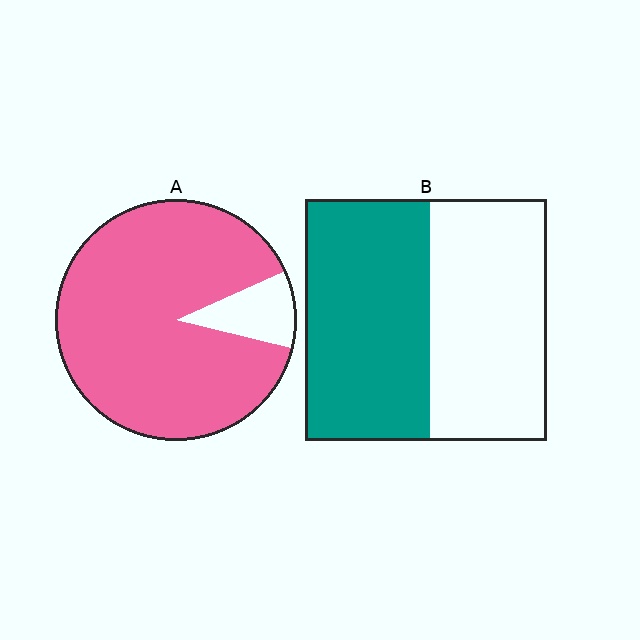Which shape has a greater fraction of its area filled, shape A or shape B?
Shape A.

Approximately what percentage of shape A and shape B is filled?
A is approximately 90% and B is approximately 50%.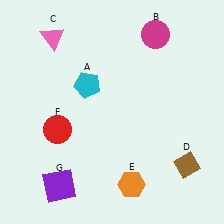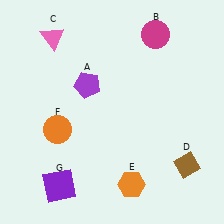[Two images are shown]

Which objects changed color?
A changed from cyan to purple. F changed from red to orange.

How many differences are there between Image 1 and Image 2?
There are 2 differences between the two images.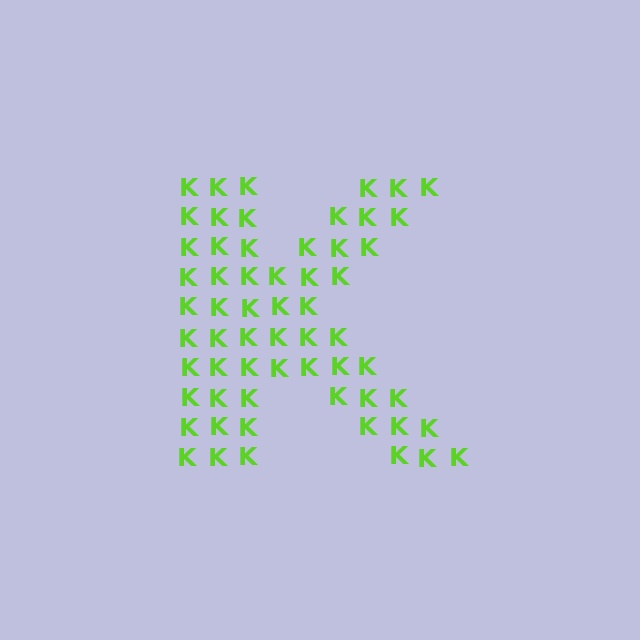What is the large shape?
The large shape is the letter K.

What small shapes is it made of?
It is made of small letter K's.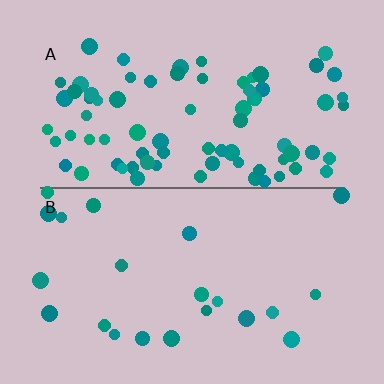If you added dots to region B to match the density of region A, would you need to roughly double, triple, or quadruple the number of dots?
Approximately quadruple.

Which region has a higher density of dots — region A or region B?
A (the top).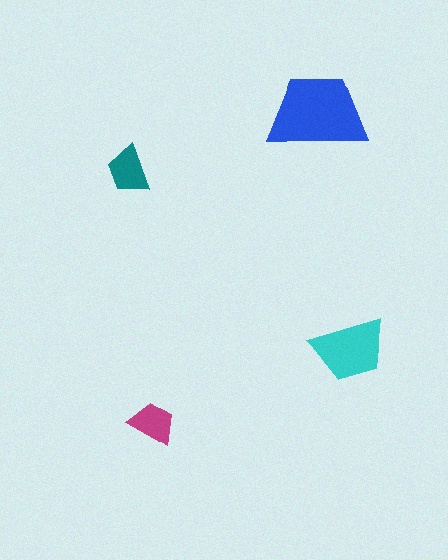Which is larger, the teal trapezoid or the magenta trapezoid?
The teal one.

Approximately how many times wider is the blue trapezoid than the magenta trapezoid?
About 2 times wider.